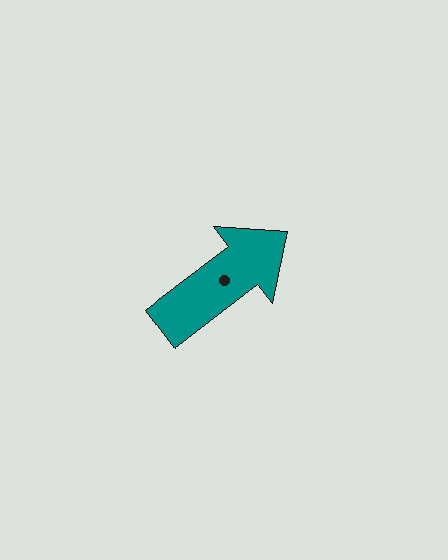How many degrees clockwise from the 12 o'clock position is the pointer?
Approximately 53 degrees.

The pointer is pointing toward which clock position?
Roughly 2 o'clock.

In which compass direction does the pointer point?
Northeast.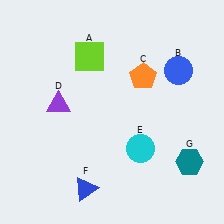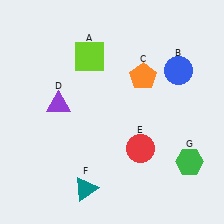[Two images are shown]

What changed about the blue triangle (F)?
In Image 1, F is blue. In Image 2, it changed to teal.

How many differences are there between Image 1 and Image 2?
There are 3 differences between the two images.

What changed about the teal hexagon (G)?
In Image 1, G is teal. In Image 2, it changed to green.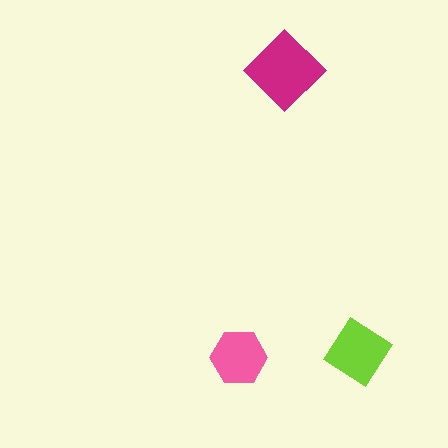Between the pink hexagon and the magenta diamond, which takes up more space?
The magenta diamond.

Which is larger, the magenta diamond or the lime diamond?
The magenta diamond.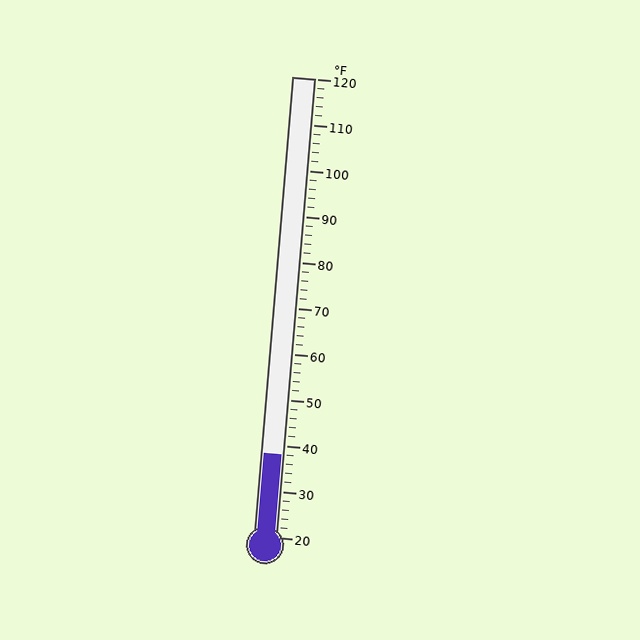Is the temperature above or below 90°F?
The temperature is below 90°F.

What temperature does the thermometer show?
The thermometer shows approximately 38°F.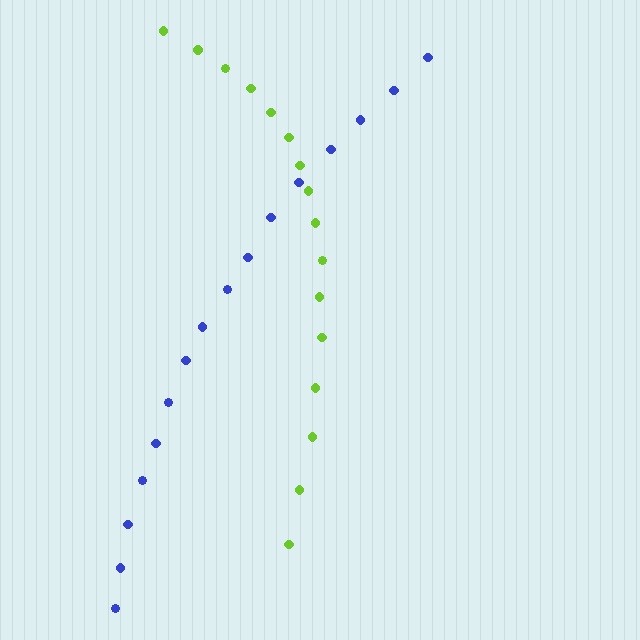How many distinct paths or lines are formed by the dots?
There are 2 distinct paths.